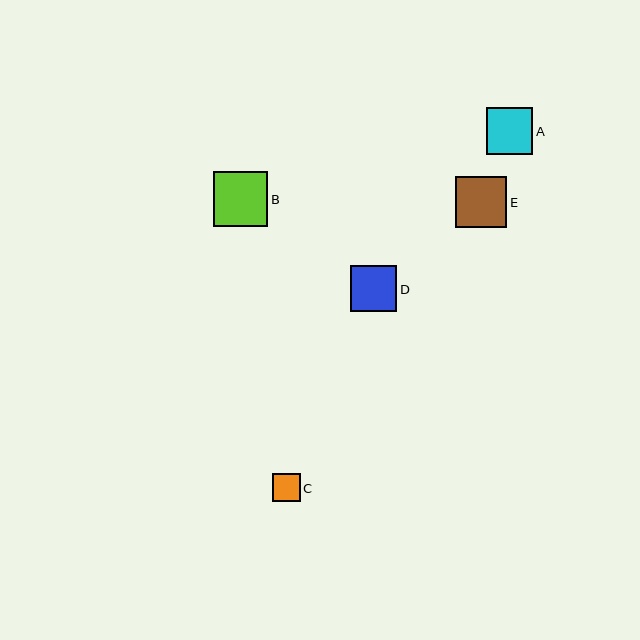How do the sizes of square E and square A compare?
Square E and square A are approximately the same size.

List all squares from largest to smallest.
From largest to smallest: B, E, A, D, C.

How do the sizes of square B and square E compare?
Square B and square E are approximately the same size.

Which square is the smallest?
Square C is the smallest with a size of approximately 28 pixels.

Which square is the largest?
Square B is the largest with a size of approximately 55 pixels.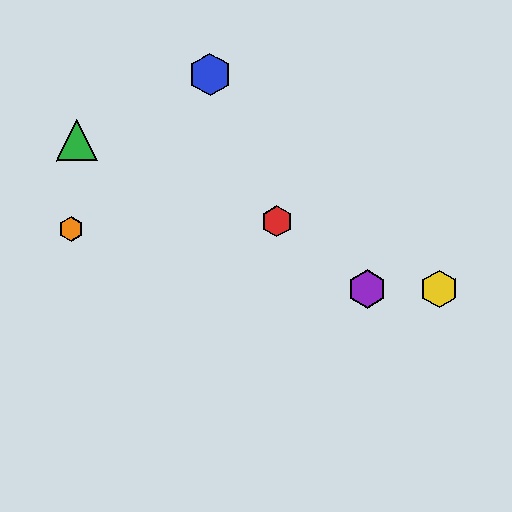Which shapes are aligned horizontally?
The yellow hexagon, the purple hexagon are aligned horizontally.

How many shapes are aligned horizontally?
2 shapes (the yellow hexagon, the purple hexagon) are aligned horizontally.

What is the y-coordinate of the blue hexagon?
The blue hexagon is at y≈75.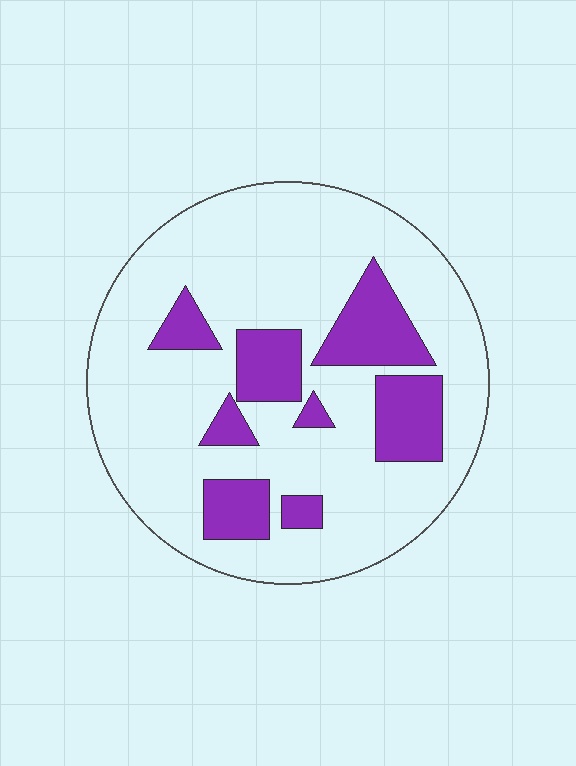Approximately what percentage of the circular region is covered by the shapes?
Approximately 20%.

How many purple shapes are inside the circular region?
8.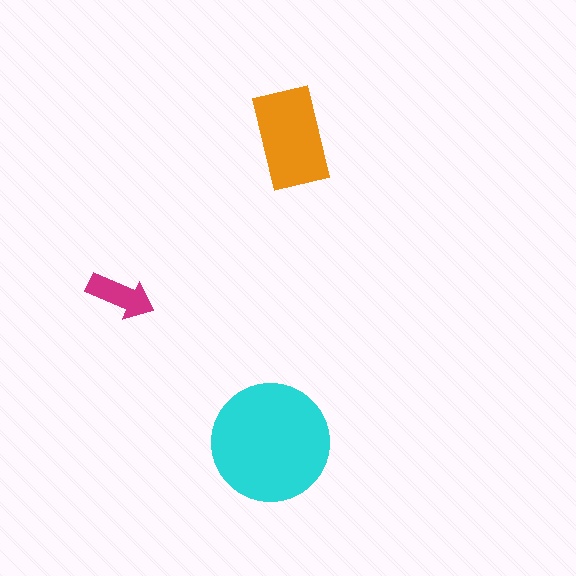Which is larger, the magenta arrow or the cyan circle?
The cyan circle.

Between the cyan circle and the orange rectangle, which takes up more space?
The cyan circle.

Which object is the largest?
The cyan circle.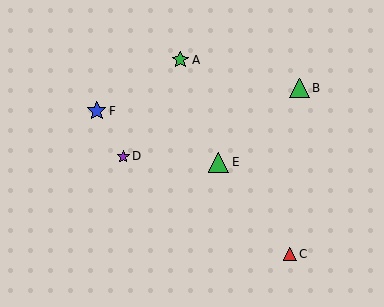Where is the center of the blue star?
The center of the blue star is at (97, 111).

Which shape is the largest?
The green triangle (labeled B) is the largest.